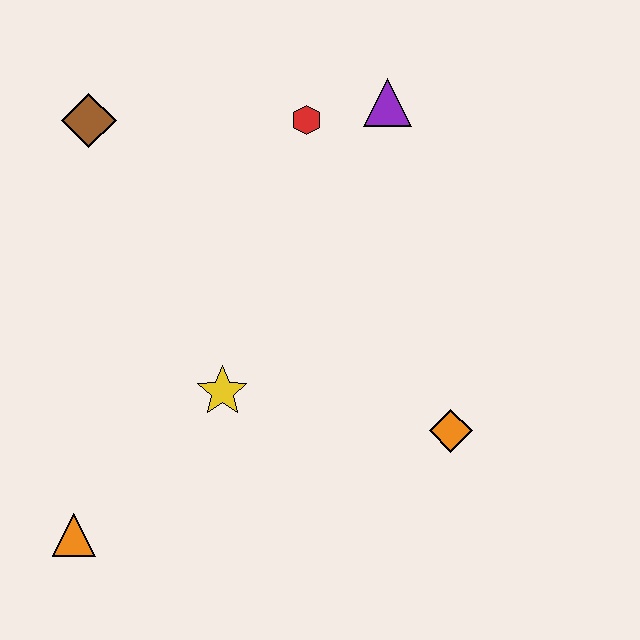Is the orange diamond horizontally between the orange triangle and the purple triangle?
No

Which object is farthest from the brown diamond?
The orange diamond is farthest from the brown diamond.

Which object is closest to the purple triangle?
The red hexagon is closest to the purple triangle.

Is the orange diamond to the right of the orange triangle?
Yes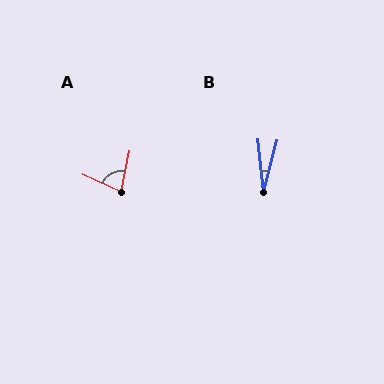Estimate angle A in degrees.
Approximately 76 degrees.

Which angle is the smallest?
B, at approximately 21 degrees.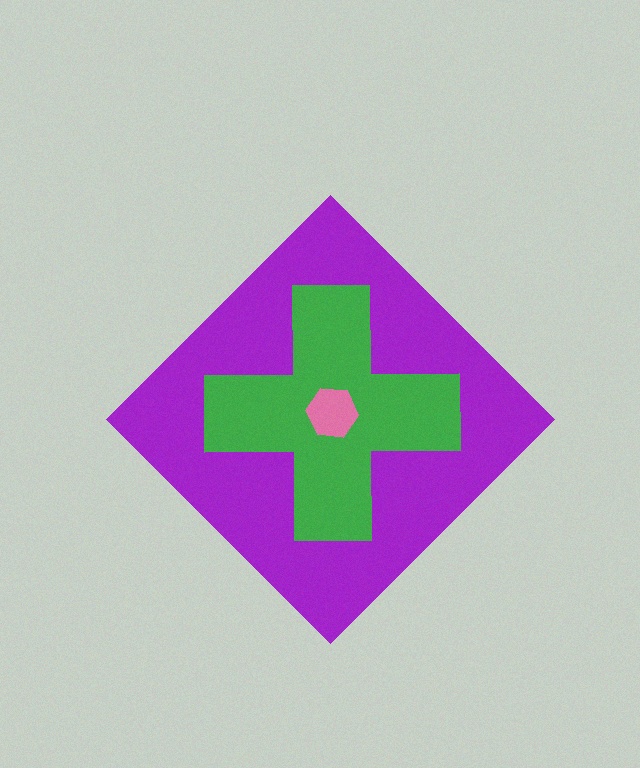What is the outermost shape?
The purple diamond.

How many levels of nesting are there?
3.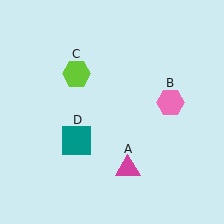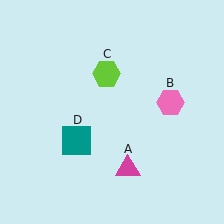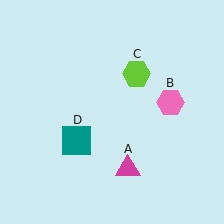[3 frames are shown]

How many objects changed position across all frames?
1 object changed position: lime hexagon (object C).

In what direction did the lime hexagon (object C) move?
The lime hexagon (object C) moved right.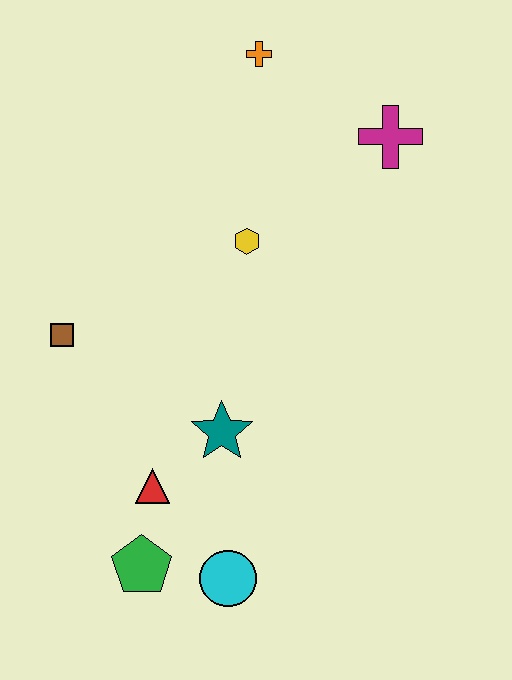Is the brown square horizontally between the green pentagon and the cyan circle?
No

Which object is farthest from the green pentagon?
The orange cross is farthest from the green pentagon.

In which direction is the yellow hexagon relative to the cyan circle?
The yellow hexagon is above the cyan circle.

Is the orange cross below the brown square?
No